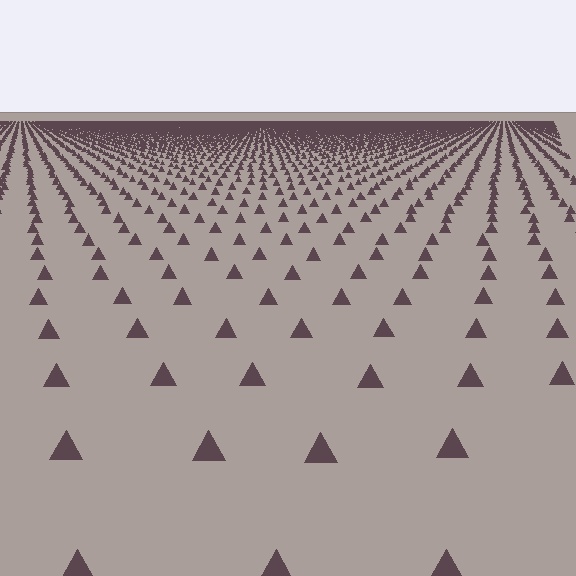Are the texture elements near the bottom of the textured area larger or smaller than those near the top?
Larger. Near the bottom, elements are closer to the viewer and appear at a bigger on-screen size.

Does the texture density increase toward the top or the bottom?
Density increases toward the top.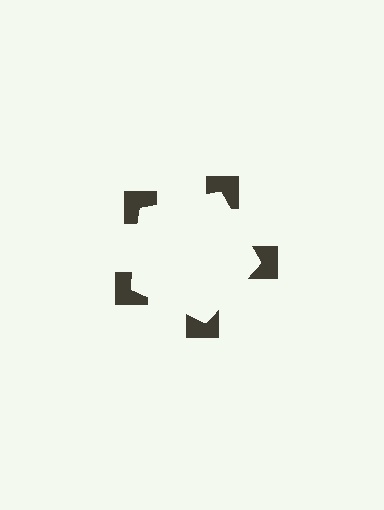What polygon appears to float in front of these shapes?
An illusory pentagon — its edges are inferred from the aligned wedge cuts in the notched squares, not physically drawn.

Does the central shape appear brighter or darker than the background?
It typically appears slightly brighter than the background, even though no actual brightness change is drawn.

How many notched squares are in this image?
There are 5 — one at each vertex of the illusory pentagon.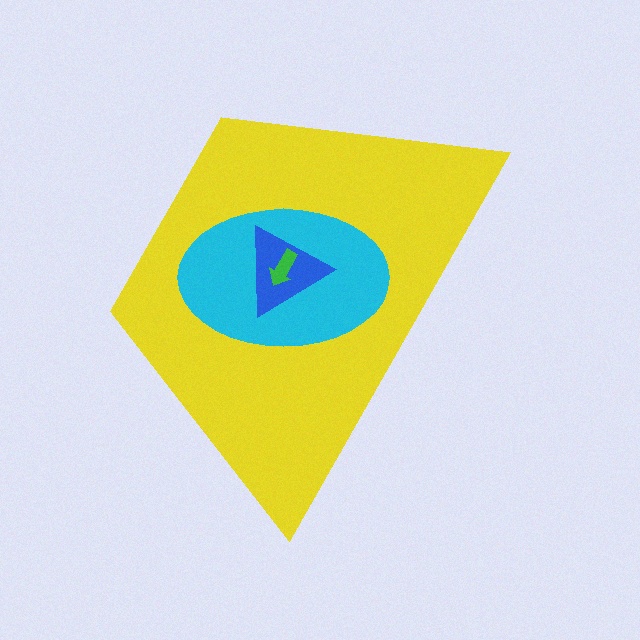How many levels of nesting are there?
4.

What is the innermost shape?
The green arrow.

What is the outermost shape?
The yellow trapezoid.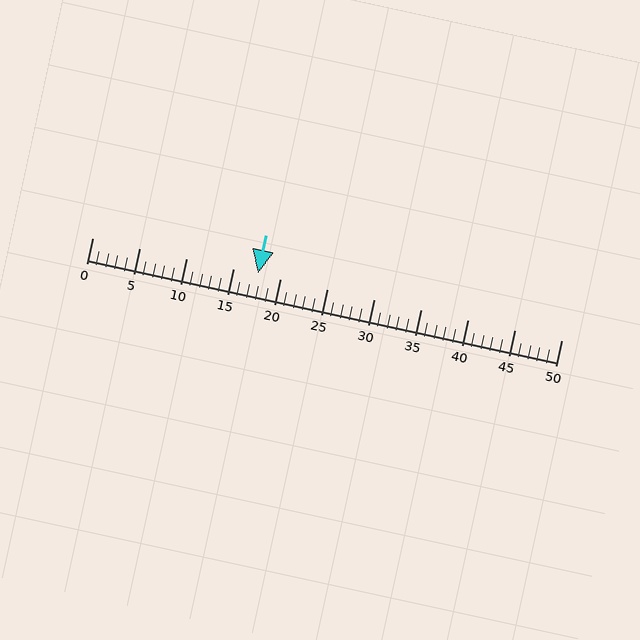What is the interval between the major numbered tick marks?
The major tick marks are spaced 5 units apart.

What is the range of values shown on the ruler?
The ruler shows values from 0 to 50.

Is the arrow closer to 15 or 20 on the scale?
The arrow is closer to 20.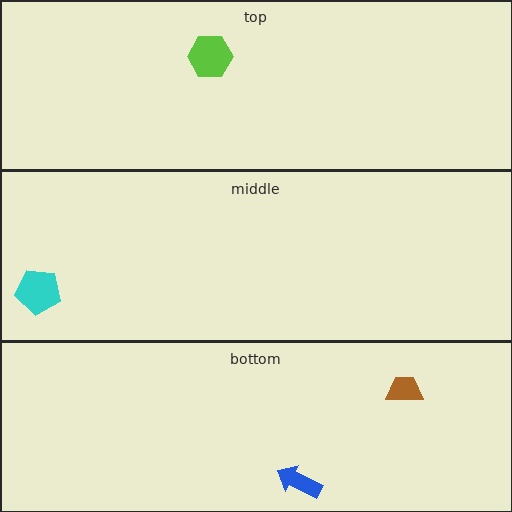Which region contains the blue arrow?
The bottom region.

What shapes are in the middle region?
The cyan pentagon.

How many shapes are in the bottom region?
2.